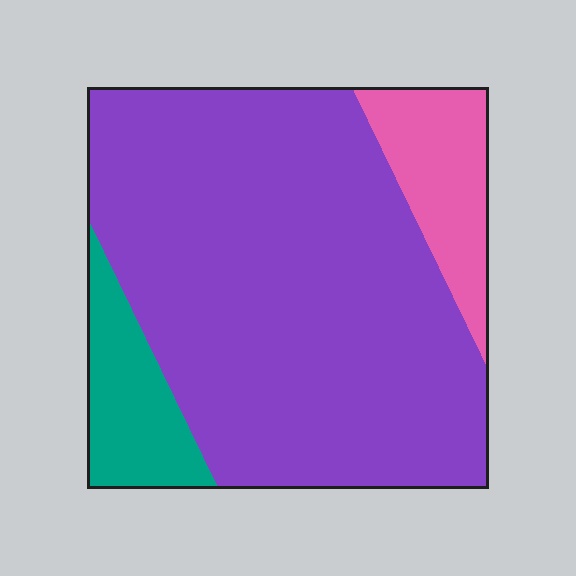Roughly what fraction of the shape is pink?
Pink covers 12% of the shape.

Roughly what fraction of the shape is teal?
Teal covers about 10% of the shape.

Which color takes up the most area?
Purple, at roughly 75%.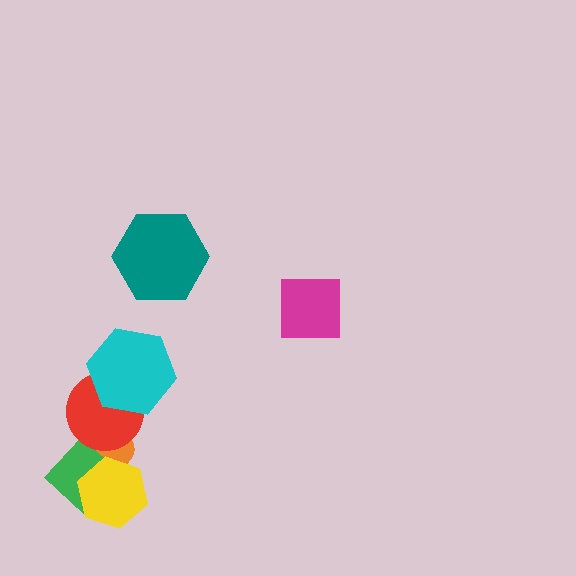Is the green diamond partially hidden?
Yes, it is partially covered by another shape.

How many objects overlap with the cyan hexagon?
1 object overlaps with the cyan hexagon.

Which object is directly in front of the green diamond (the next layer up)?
The red circle is directly in front of the green diamond.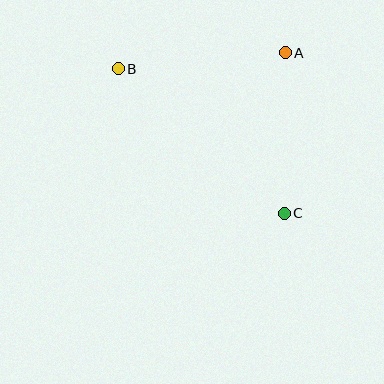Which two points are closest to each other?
Points A and C are closest to each other.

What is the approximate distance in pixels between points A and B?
The distance between A and B is approximately 168 pixels.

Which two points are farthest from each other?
Points B and C are farthest from each other.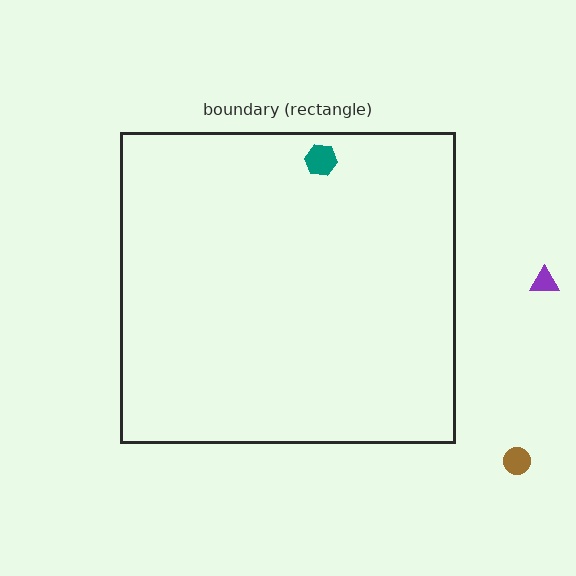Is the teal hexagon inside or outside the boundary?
Inside.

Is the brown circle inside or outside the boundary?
Outside.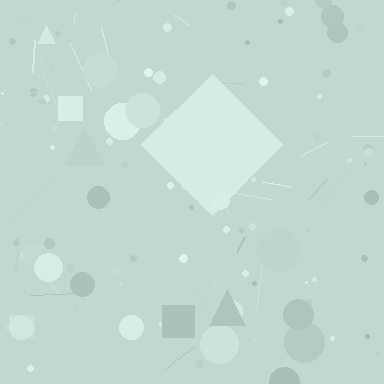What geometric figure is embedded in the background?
A diamond is embedded in the background.